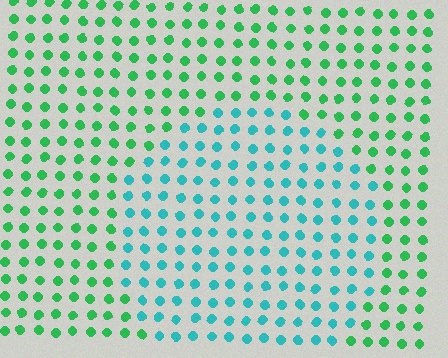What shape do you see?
I see a circle.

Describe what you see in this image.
The image is filled with small green elements in a uniform arrangement. A circle-shaped region is visible where the elements are tinted to a slightly different hue, forming a subtle color boundary.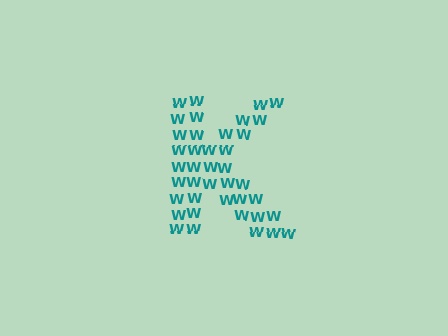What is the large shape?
The large shape is the letter K.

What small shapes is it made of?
It is made of small letter W's.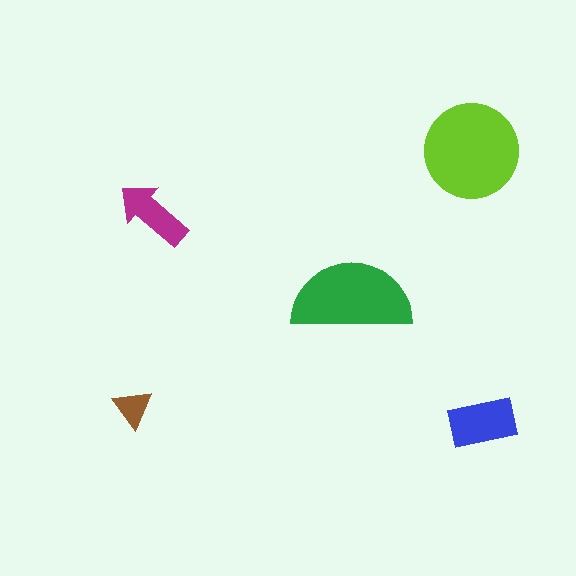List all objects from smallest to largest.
The brown triangle, the magenta arrow, the blue rectangle, the green semicircle, the lime circle.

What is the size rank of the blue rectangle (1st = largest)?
3rd.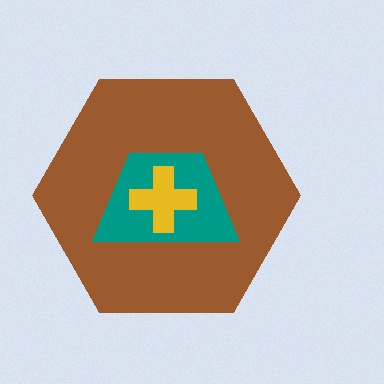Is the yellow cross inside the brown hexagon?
Yes.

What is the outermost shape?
The brown hexagon.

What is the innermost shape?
The yellow cross.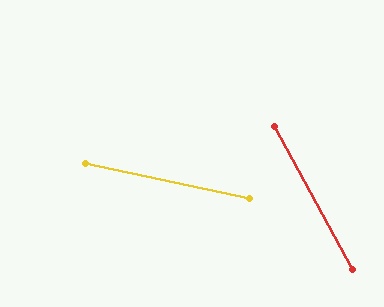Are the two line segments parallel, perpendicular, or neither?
Neither parallel nor perpendicular — they differ by about 49°.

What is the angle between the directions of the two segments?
Approximately 49 degrees.